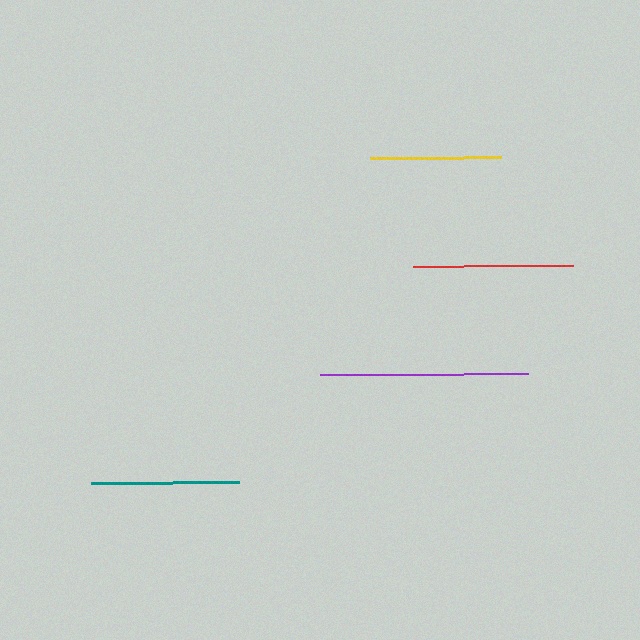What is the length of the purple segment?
The purple segment is approximately 209 pixels long.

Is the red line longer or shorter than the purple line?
The purple line is longer than the red line.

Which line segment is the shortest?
The yellow line is the shortest at approximately 131 pixels.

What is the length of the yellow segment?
The yellow segment is approximately 131 pixels long.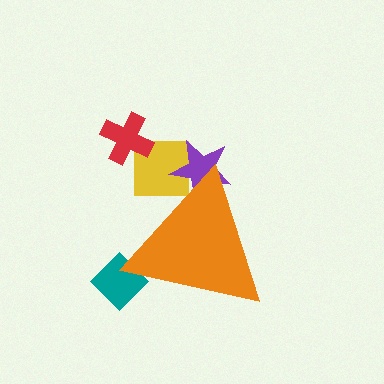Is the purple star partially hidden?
Yes, the purple star is partially hidden behind the orange triangle.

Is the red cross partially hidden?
No, the red cross is fully visible.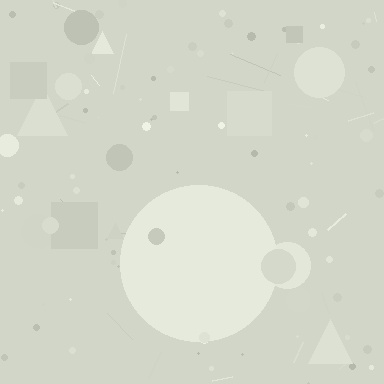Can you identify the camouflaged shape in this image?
The camouflaged shape is a circle.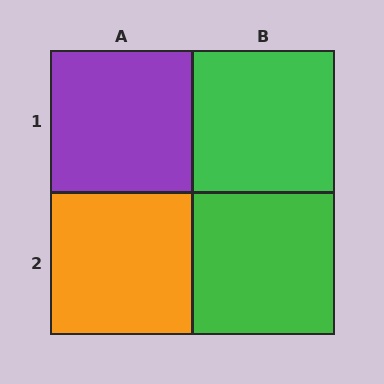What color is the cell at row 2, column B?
Green.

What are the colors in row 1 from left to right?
Purple, green.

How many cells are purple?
1 cell is purple.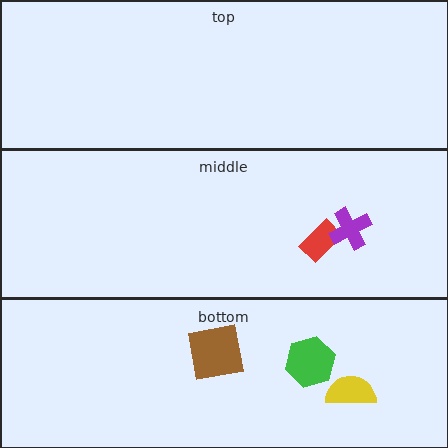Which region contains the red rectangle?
The middle region.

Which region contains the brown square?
The bottom region.